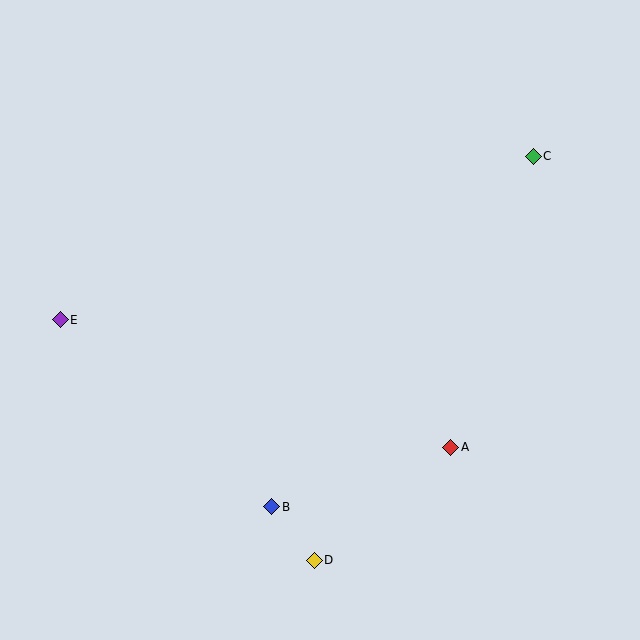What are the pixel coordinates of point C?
Point C is at (533, 156).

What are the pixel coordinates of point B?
Point B is at (272, 507).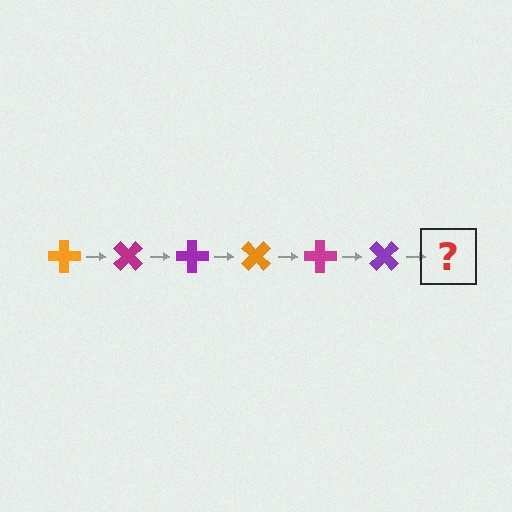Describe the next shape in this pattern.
It should be an orange cross, rotated 270 degrees from the start.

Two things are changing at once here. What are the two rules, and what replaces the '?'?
The two rules are that it rotates 45 degrees each step and the color cycles through orange, magenta, and purple. The '?' should be an orange cross, rotated 270 degrees from the start.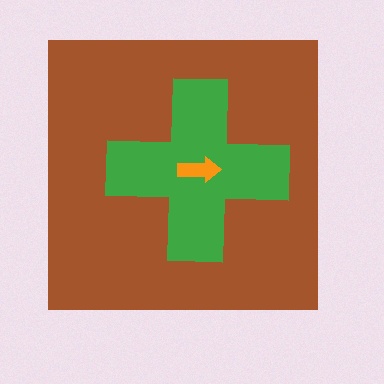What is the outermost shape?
The brown square.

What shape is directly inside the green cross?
The orange arrow.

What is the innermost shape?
The orange arrow.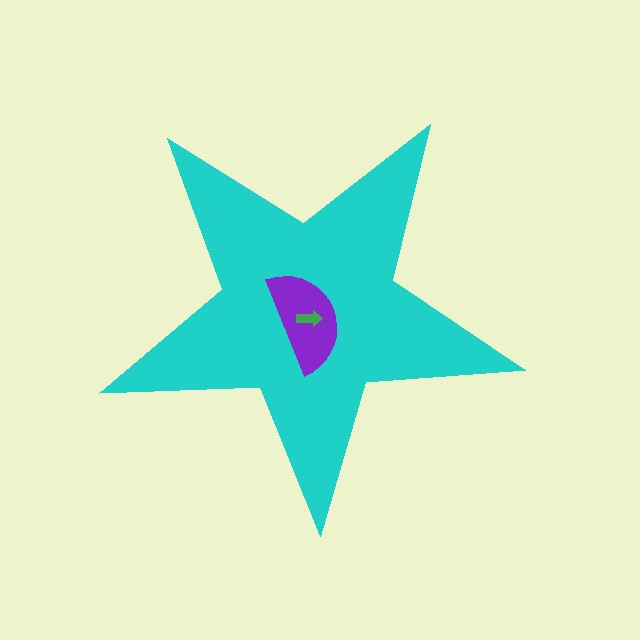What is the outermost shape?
The cyan star.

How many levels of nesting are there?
3.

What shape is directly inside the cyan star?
The purple semicircle.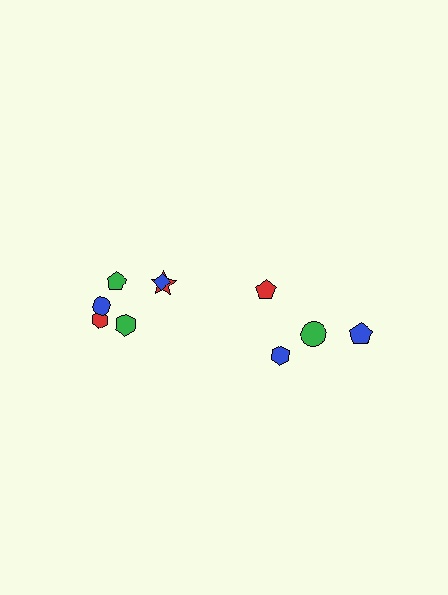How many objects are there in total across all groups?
There are 10 objects.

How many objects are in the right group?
There are 4 objects.